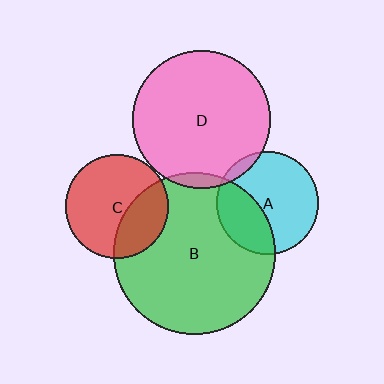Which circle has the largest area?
Circle B (green).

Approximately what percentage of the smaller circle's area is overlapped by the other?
Approximately 5%.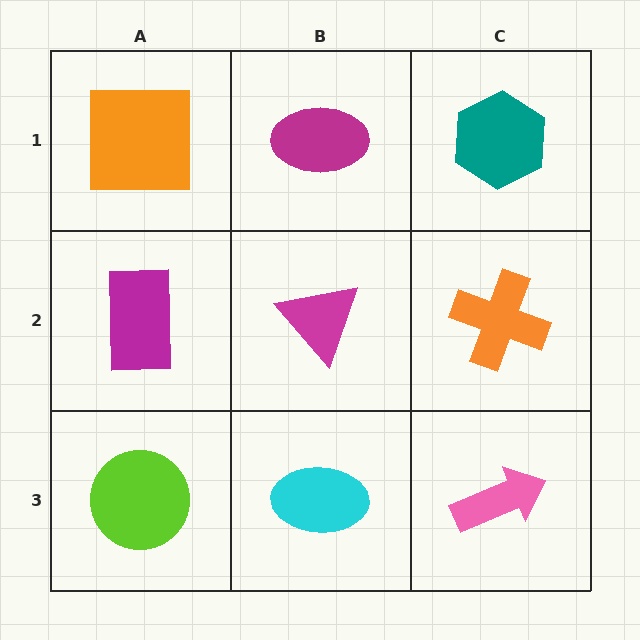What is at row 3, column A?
A lime circle.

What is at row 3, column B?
A cyan ellipse.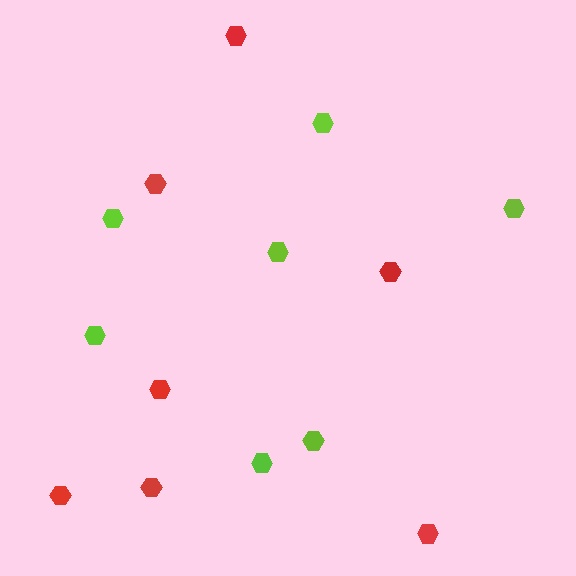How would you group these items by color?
There are 2 groups: one group of red hexagons (7) and one group of lime hexagons (7).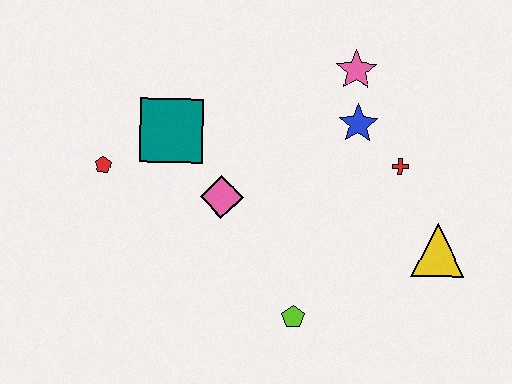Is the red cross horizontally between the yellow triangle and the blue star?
Yes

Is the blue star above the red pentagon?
Yes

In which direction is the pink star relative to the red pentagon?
The pink star is to the right of the red pentagon.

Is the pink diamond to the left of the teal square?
No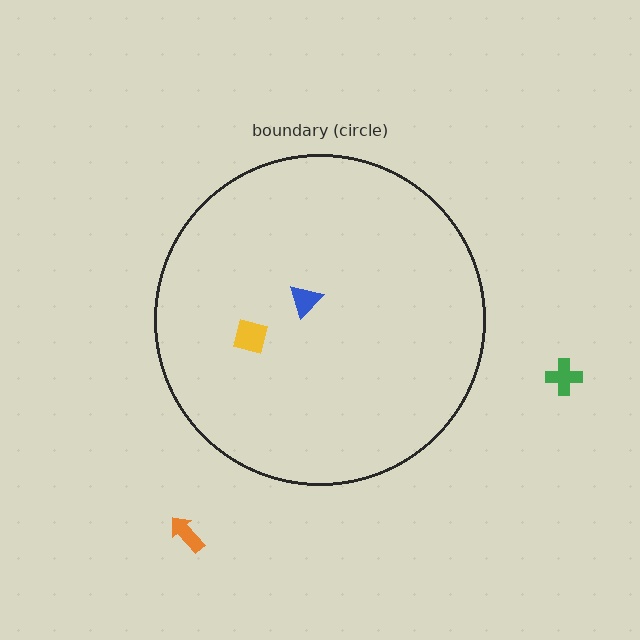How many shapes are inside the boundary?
2 inside, 2 outside.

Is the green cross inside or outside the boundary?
Outside.